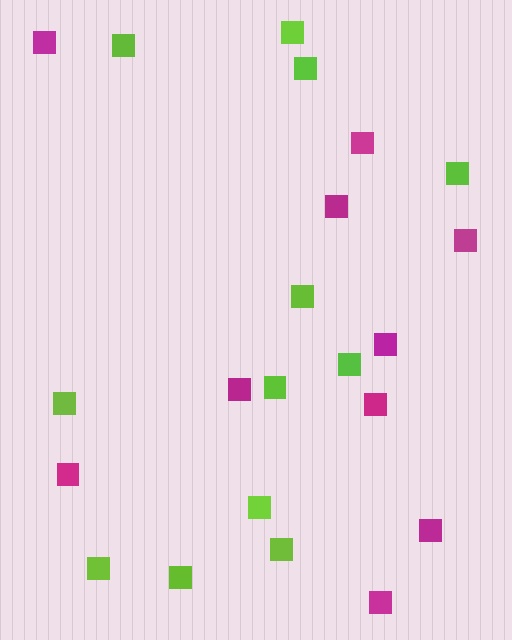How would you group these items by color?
There are 2 groups: one group of magenta squares (10) and one group of lime squares (12).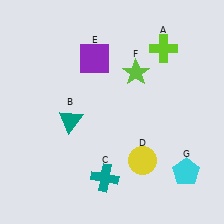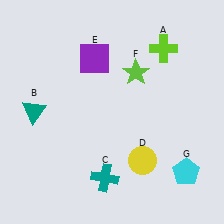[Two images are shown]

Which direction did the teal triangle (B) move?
The teal triangle (B) moved left.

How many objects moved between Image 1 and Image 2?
1 object moved between the two images.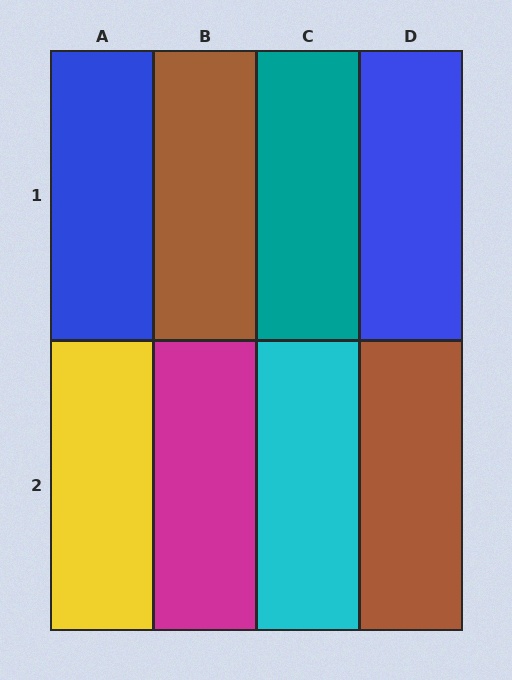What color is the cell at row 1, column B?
Brown.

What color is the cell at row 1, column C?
Teal.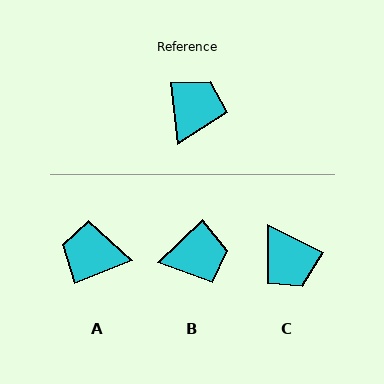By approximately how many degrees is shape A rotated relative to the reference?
Approximately 105 degrees counter-clockwise.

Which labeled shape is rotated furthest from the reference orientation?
C, about 123 degrees away.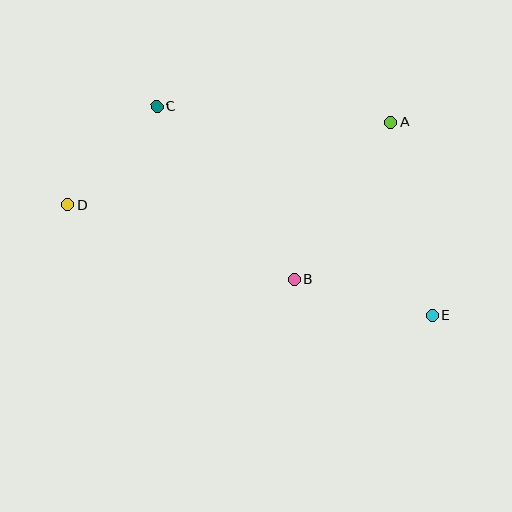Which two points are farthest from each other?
Points D and E are farthest from each other.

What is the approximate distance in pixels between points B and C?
The distance between B and C is approximately 222 pixels.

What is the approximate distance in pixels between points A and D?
The distance between A and D is approximately 333 pixels.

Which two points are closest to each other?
Points C and D are closest to each other.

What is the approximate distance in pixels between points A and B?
The distance between A and B is approximately 184 pixels.